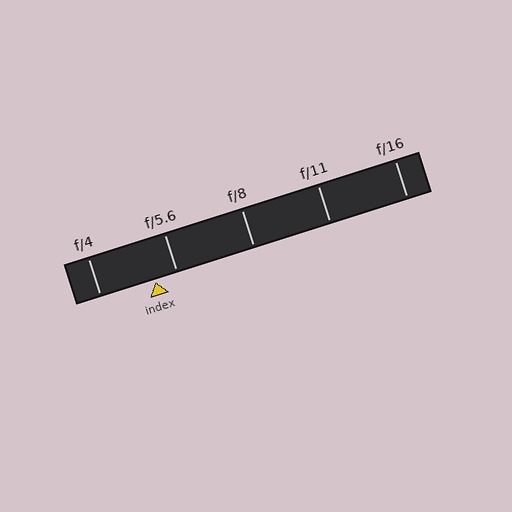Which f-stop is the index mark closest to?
The index mark is closest to f/5.6.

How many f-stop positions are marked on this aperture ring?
There are 5 f-stop positions marked.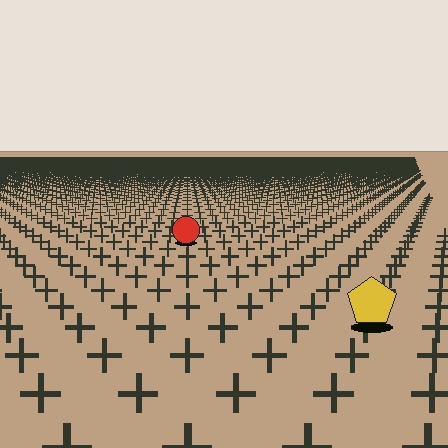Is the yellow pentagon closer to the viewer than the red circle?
Yes. The yellow pentagon is closer — you can tell from the texture gradient: the ground texture is coarser near it.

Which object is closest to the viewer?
The yellow pentagon is closest. The texture marks near it are larger and more spread out.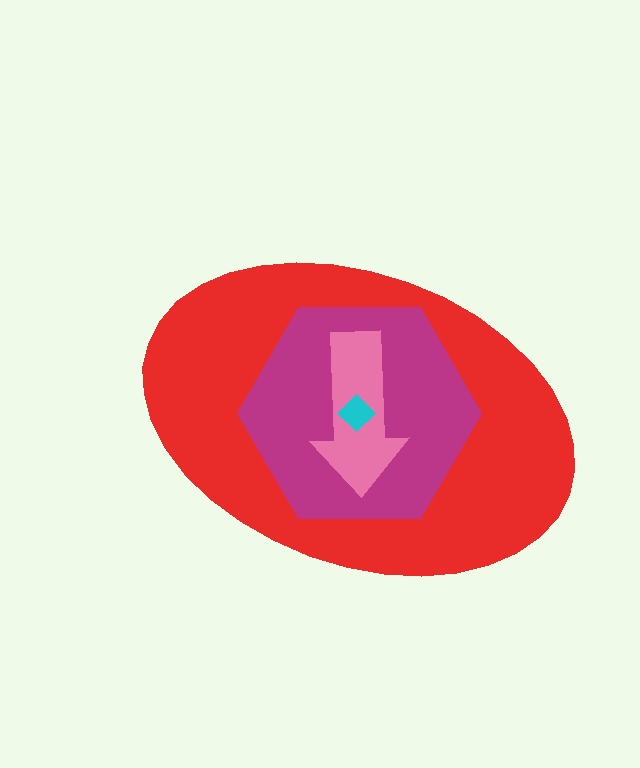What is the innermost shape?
The cyan diamond.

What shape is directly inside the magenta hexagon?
The pink arrow.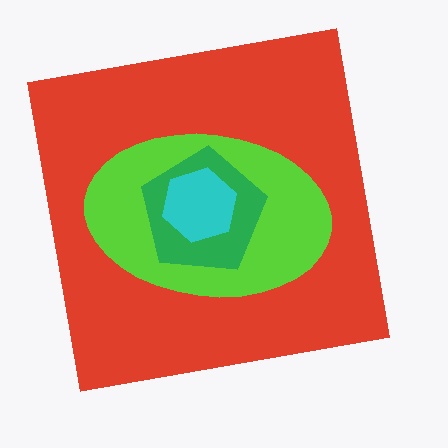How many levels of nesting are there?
4.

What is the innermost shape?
The cyan hexagon.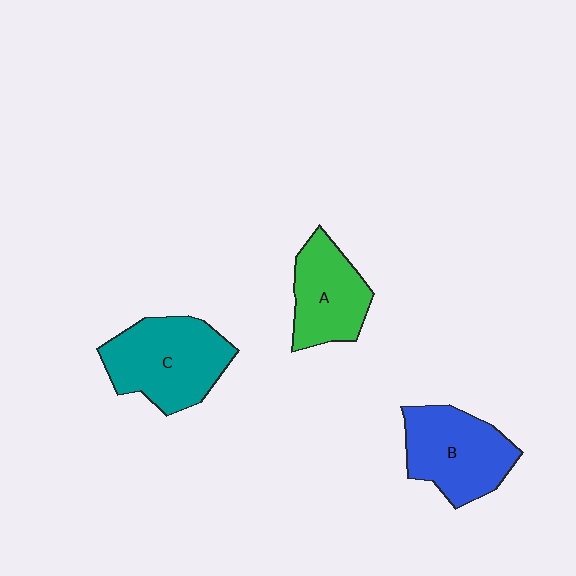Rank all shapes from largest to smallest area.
From largest to smallest: C (teal), B (blue), A (green).